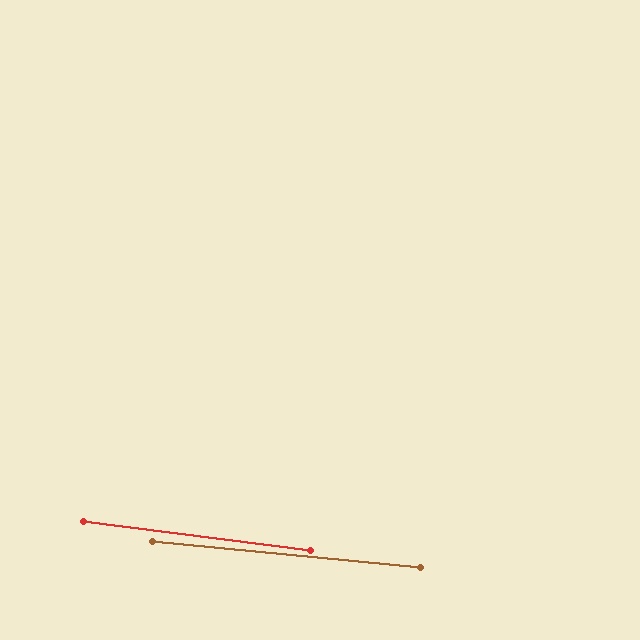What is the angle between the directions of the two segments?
Approximately 2 degrees.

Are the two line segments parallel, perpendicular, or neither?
Parallel — their directions differ by only 1.8°.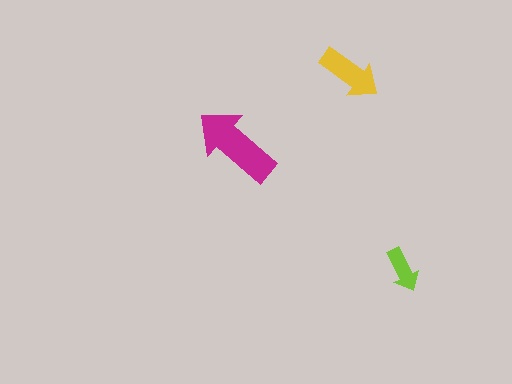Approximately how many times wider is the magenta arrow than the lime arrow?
About 2 times wider.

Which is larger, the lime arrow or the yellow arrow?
The yellow one.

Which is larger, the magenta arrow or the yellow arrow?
The magenta one.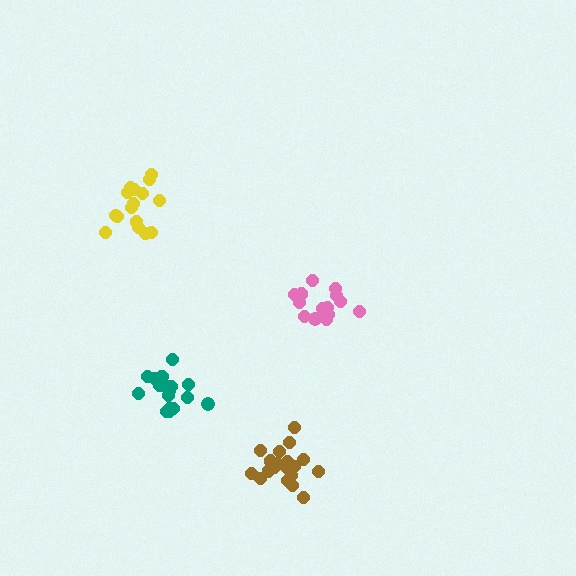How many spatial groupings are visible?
There are 4 spatial groupings.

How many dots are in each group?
Group 1: 19 dots, Group 2: 17 dots, Group 3: 15 dots, Group 4: 17 dots (68 total).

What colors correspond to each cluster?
The clusters are colored: brown, yellow, pink, teal.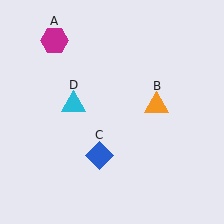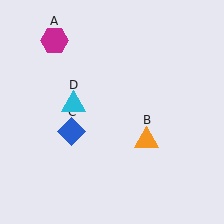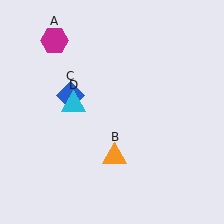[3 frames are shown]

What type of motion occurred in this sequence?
The orange triangle (object B), blue diamond (object C) rotated clockwise around the center of the scene.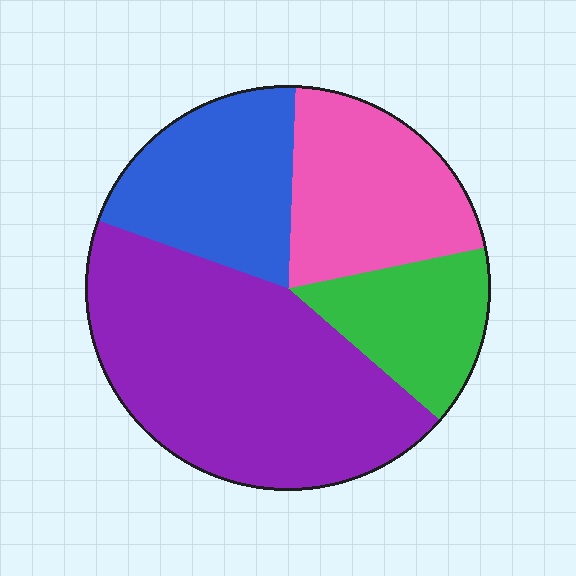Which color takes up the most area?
Purple, at roughly 45%.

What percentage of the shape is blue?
Blue takes up less than a quarter of the shape.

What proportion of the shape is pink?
Pink covers about 20% of the shape.